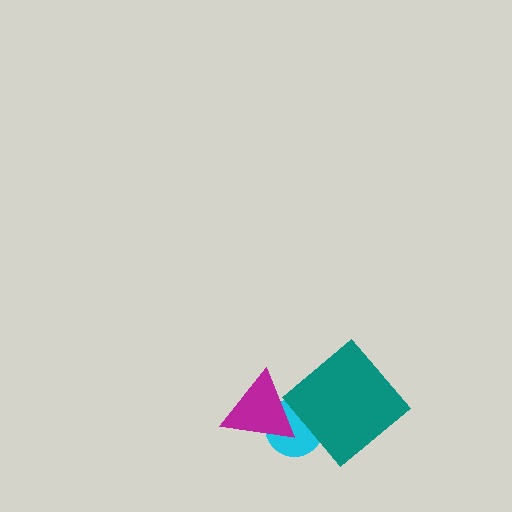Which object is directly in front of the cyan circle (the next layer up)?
The teal diamond is directly in front of the cyan circle.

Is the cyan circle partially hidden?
Yes, it is partially covered by another shape.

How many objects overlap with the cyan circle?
2 objects overlap with the cyan circle.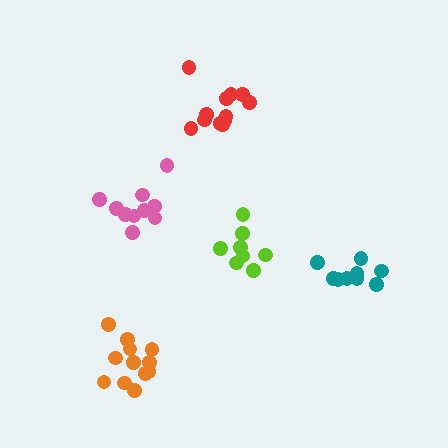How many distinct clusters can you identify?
There are 5 distinct clusters.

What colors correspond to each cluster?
The clusters are colored: pink, red, teal, lime, orange.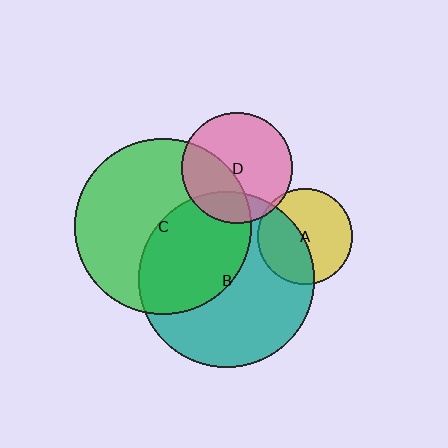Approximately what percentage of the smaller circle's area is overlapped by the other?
Approximately 35%.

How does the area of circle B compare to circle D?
Approximately 2.5 times.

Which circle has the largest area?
Circle C (green).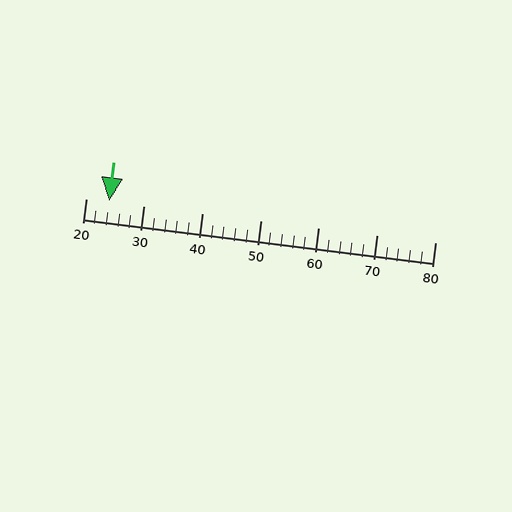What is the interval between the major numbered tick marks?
The major tick marks are spaced 10 units apart.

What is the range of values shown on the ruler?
The ruler shows values from 20 to 80.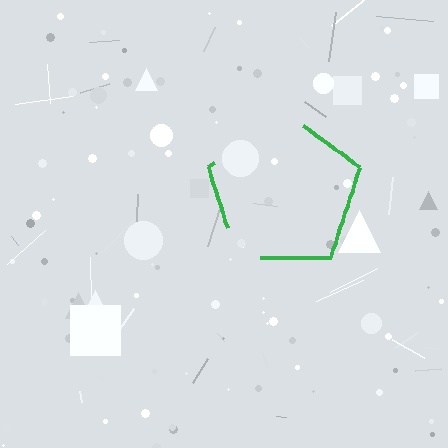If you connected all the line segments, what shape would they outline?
They would outline a pentagon.